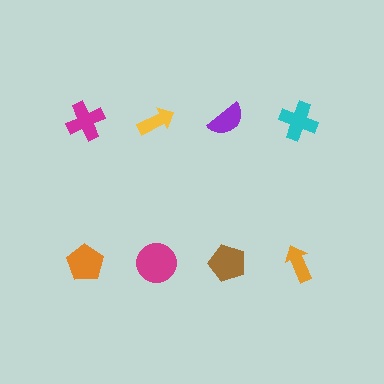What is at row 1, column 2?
A yellow arrow.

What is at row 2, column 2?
A magenta circle.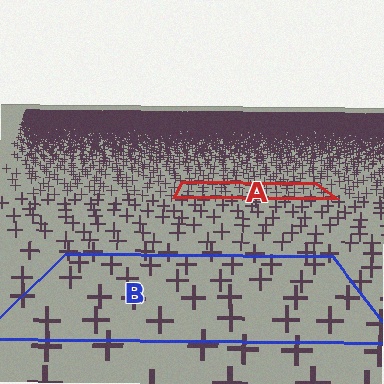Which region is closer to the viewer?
Region B is closer. The texture elements there are larger and more spread out.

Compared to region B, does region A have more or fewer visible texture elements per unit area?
Region A has more texture elements per unit area — they are packed more densely because it is farther away.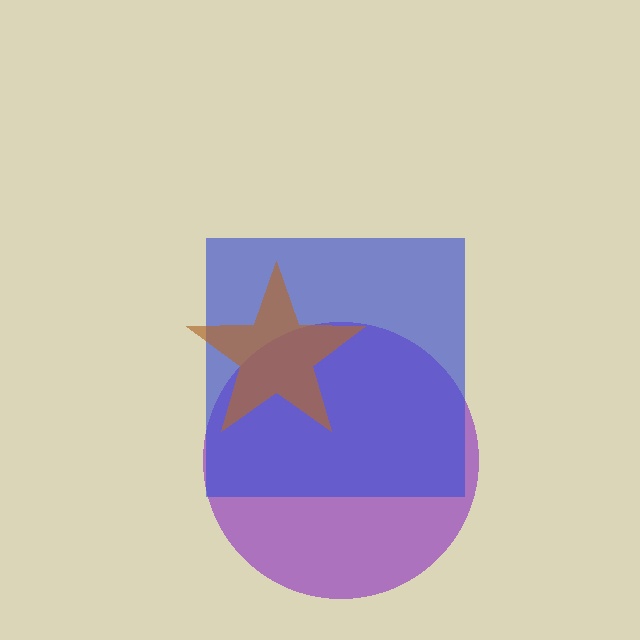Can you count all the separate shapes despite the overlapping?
Yes, there are 3 separate shapes.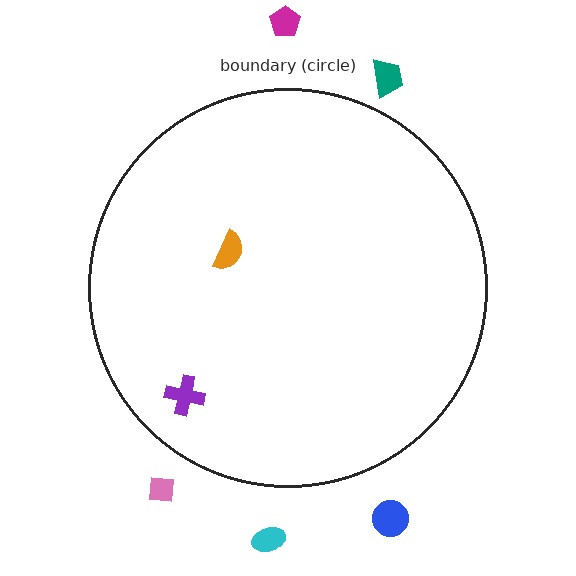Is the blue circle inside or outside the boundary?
Outside.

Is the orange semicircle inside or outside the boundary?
Inside.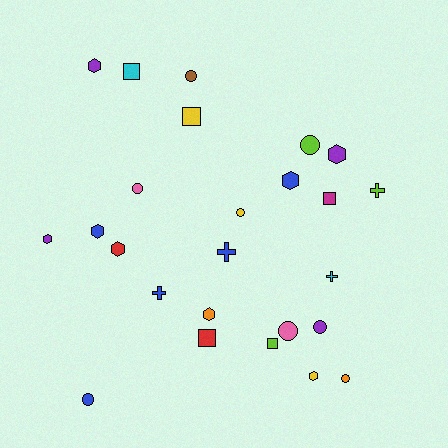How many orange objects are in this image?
There are 2 orange objects.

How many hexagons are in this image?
There are 8 hexagons.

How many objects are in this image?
There are 25 objects.